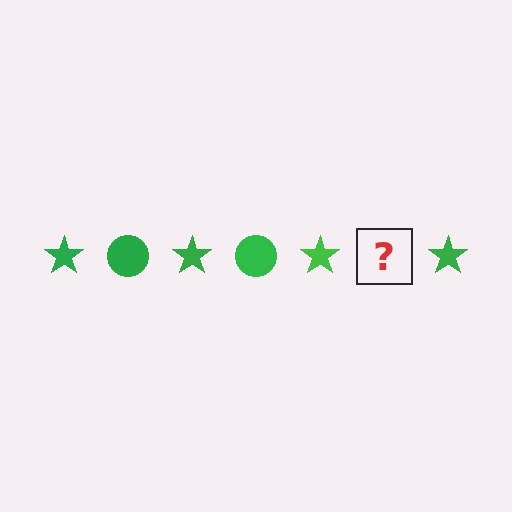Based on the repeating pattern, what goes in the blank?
The blank should be a green circle.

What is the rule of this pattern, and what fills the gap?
The rule is that the pattern cycles through star, circle shapes in green. The gap should be filled with a green circle.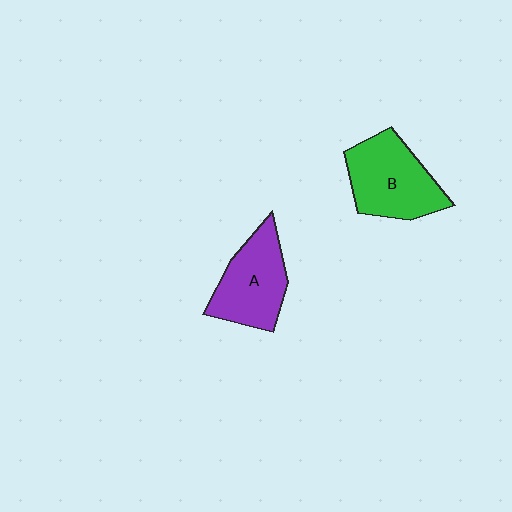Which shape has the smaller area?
Shape A (purple).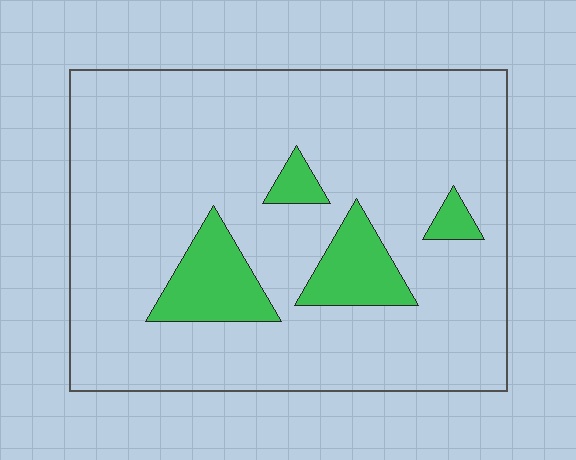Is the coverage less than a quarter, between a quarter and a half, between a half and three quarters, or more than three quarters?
Less than a quarter.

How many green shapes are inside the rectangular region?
4.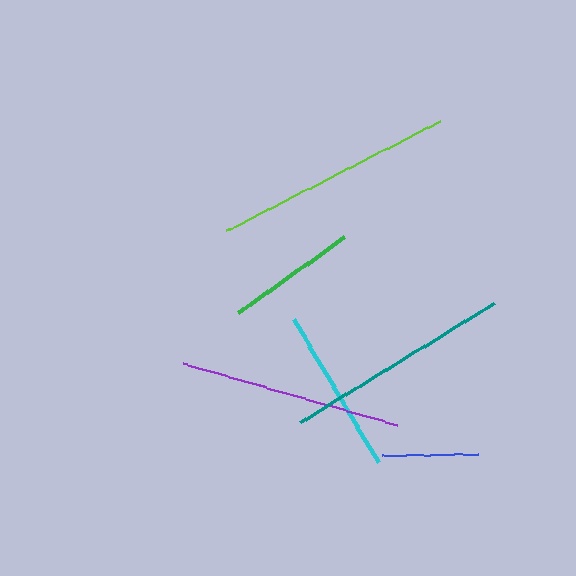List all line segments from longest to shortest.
From longest to shortest: lime, teal, purple, cyan, green, blue.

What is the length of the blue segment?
The blue segment is approximately 96 pixels long.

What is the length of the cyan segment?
The cyan segment is approximately 166 pixels long.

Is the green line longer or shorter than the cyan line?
The cyan line is longer than the green line.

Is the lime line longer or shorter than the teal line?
The lime line is longer than the teal line.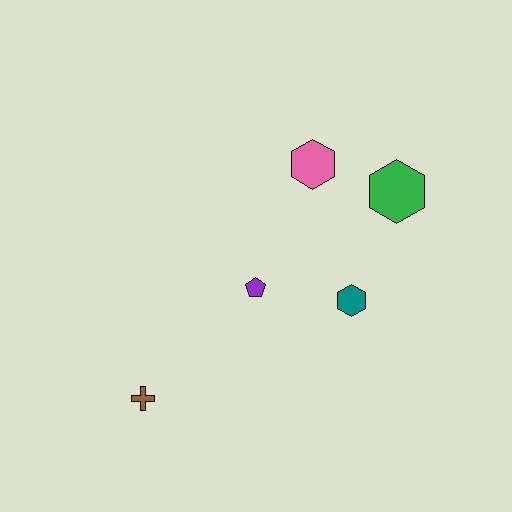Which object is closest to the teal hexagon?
The purple pentagon is closest to the teal hexagon.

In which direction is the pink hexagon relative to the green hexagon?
The pink hexagon is to the left of the green hexagon.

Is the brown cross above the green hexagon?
No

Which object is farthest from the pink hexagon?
The brown cross is farthest from the pink hexagon.